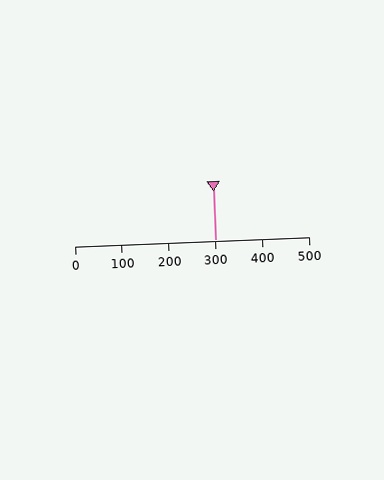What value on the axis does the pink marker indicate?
The marker indicates approximately 300.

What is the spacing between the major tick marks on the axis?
The major ticks are spaced 100 apart.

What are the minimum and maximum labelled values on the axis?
The axis runs from 0 to 500.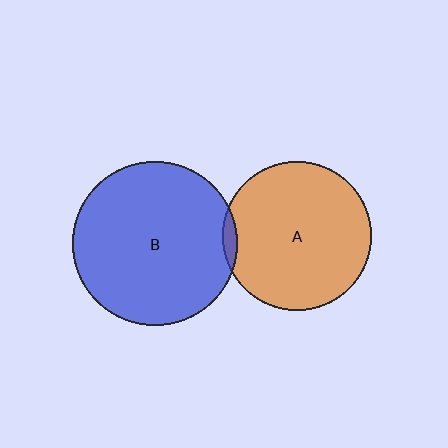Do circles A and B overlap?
Yes.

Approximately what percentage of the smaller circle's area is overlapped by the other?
Approximately 5%.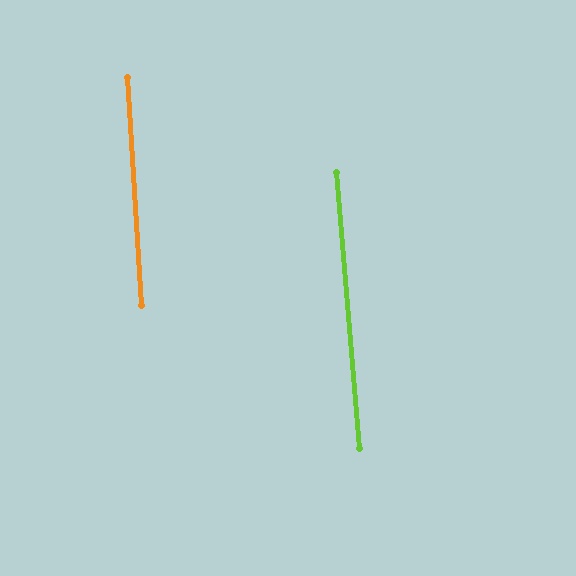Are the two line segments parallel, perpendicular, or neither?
Parallel — their directions differ by only 1.2°.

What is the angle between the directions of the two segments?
Approximately 1 degree.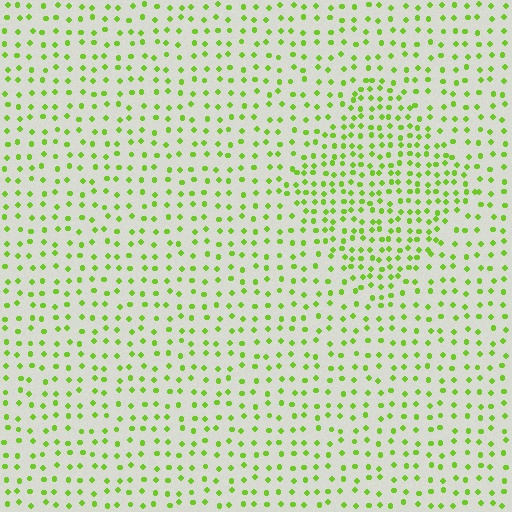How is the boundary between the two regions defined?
The boundary is defined by a change in element density (approximately 1.8x ratio). All elements are the same color, size, and shape.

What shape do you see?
I see a diamond.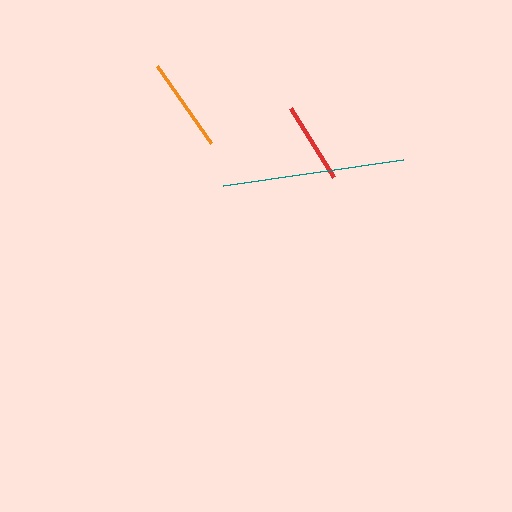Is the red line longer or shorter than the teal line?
The teal line is longer than the red line.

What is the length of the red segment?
The red segment is approximately 82 pixels long.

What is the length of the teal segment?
The teal segment is approximately 181 pixels long.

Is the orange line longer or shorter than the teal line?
The teal line is longer than the orange line.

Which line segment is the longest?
The teal line is the longest at approximately 181 pixels.